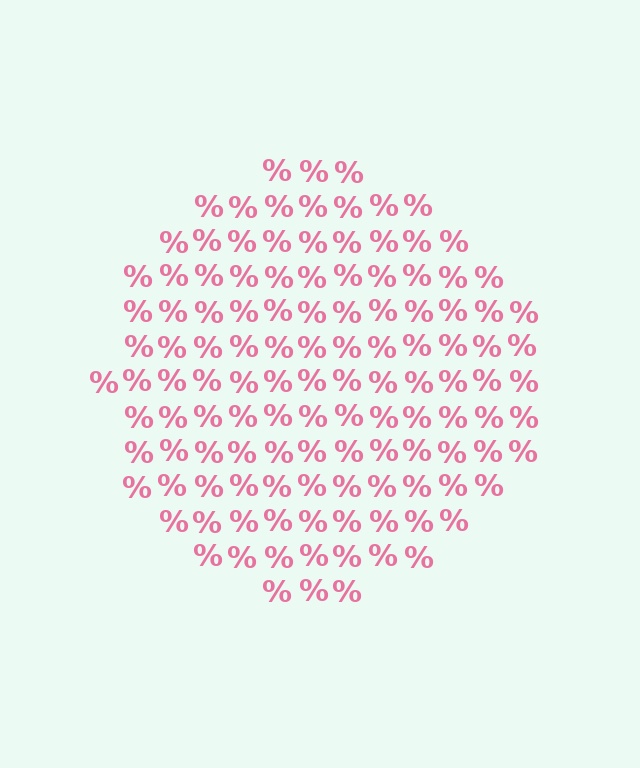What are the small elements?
The small elements are percent signs.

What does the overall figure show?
The overall figure shows a circle.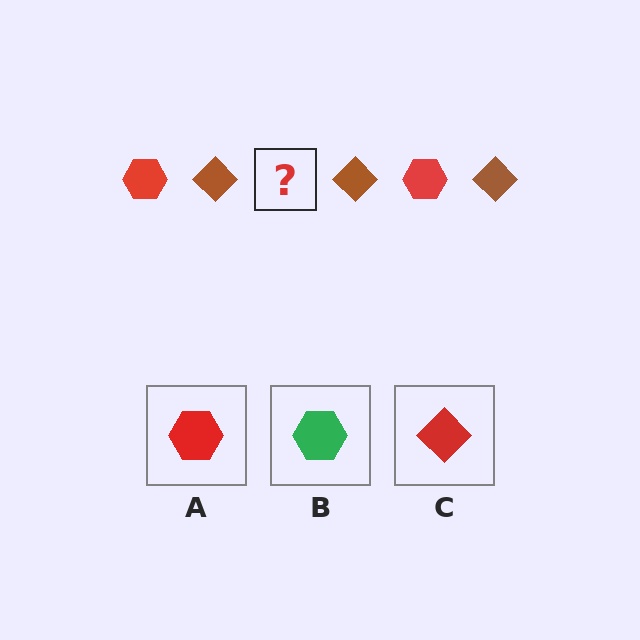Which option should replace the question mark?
Option A.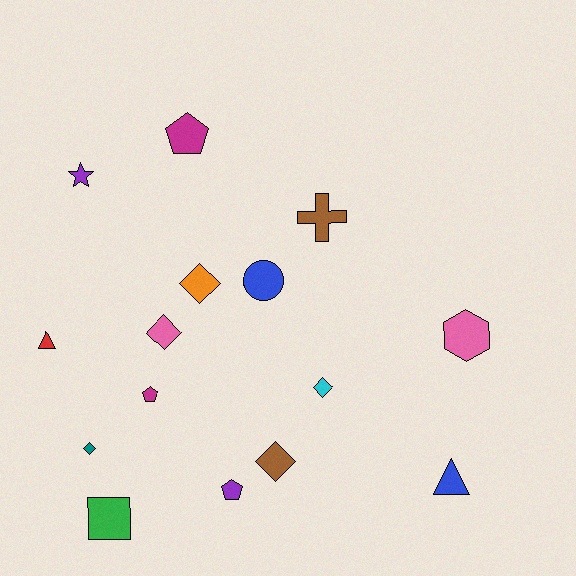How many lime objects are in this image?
There are no lime objects.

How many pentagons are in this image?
There are 3 pentagons.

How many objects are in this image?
There are 15 objects.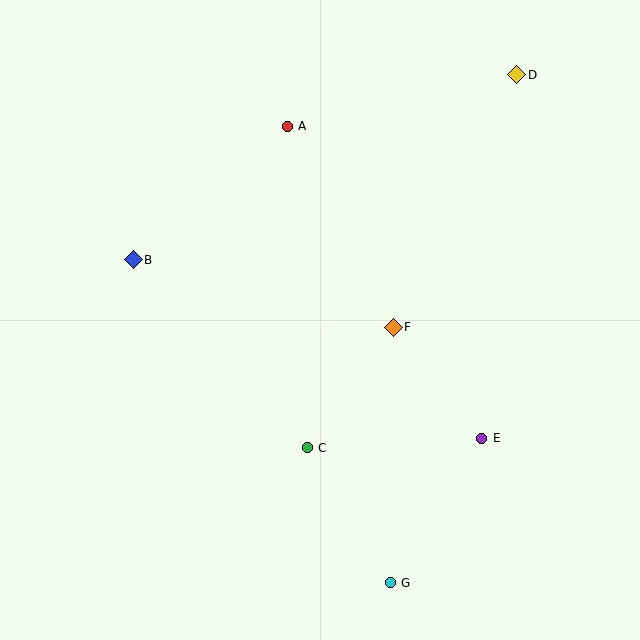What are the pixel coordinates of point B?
Point B is at (133, 260).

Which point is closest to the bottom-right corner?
Point G is closest to the bottom-right corner.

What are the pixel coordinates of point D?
Point D is at (517, 75).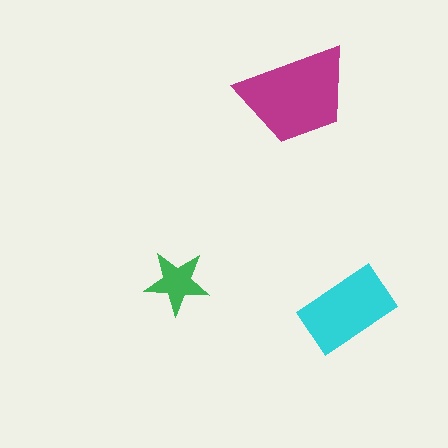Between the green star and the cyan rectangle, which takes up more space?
The cyan rectangle.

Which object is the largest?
The magenta trapezoid.